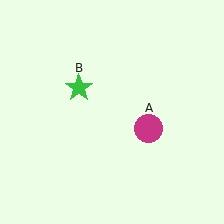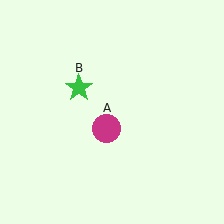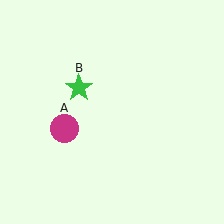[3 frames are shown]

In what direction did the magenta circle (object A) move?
The magenta circle (object A) moved left.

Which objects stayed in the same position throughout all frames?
Green star (object B) remained stationary.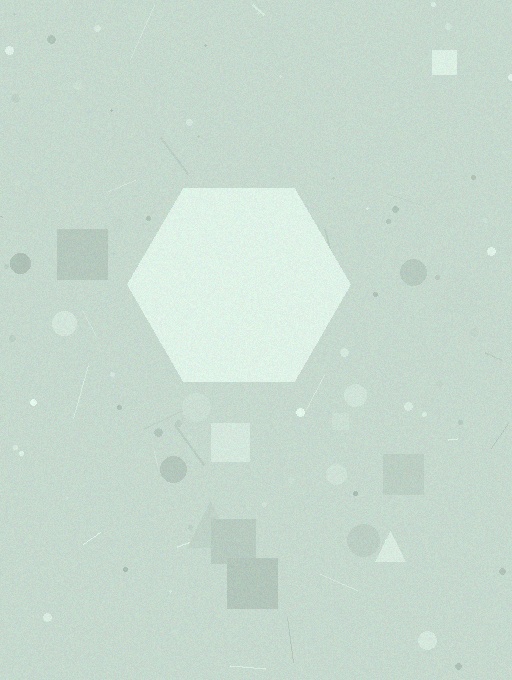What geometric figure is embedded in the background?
A hexagon is embedded in the background.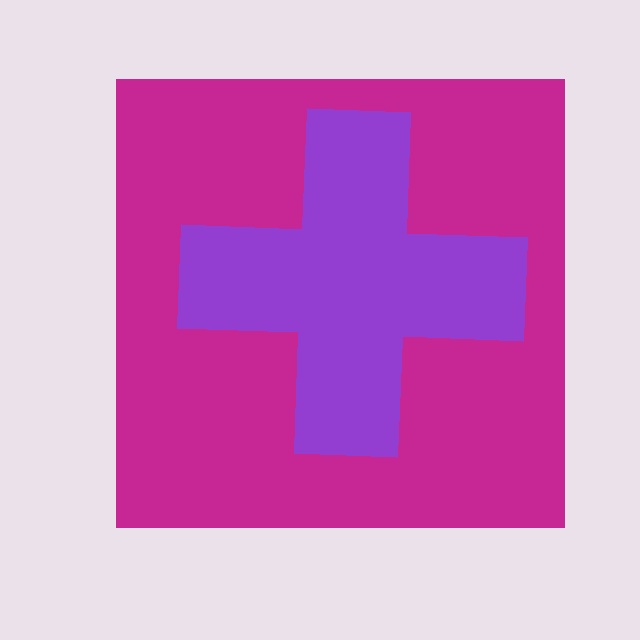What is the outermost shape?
The magenta square.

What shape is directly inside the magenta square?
The purple cross.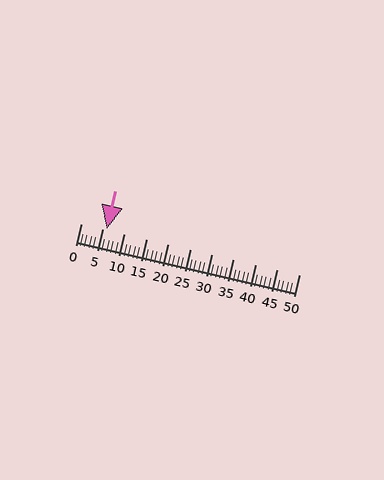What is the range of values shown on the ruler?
The ruler shows values from 0 to 50.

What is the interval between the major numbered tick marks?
The major tick marks are spaced 5 units apart.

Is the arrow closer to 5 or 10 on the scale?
The arrow is closer to 5.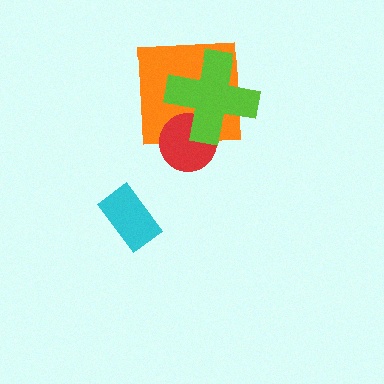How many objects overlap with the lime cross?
2 objects overlap with the lime cross.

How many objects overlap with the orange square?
2 objects overlap with the orange square.